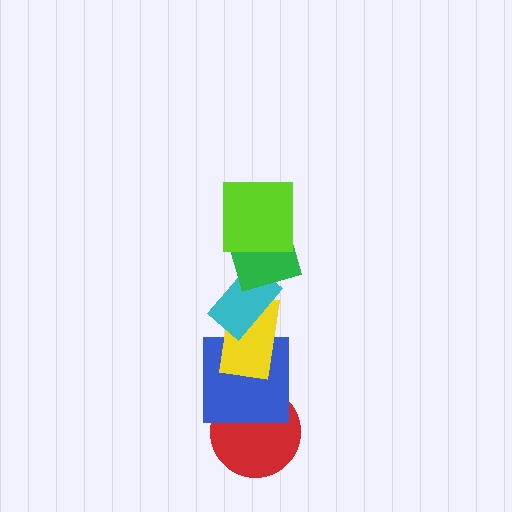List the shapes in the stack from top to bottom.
From top to bottom: the lime square, the green square, the cyan rectangle, the yellow rectangle, the blue square, the red circle.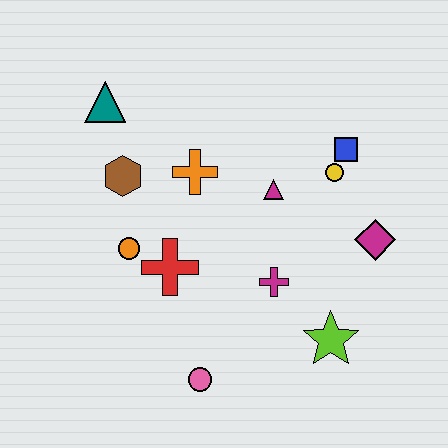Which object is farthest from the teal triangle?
The lime star is farthest from the teal triangle.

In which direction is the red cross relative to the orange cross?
The red cross is below the orange cross.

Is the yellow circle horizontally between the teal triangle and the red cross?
No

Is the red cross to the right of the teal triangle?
Yes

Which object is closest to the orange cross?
The brown hexagon is closest to the orange cross.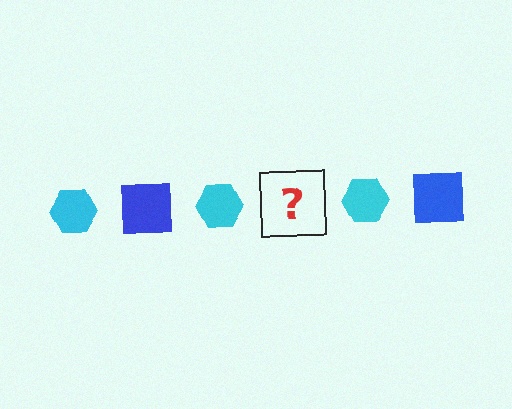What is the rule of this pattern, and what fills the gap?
The rule is that the pattern alternates between cyan hexagon and blue square. The gap should be filled with a blue square.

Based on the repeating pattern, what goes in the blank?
The blank should be a blue square.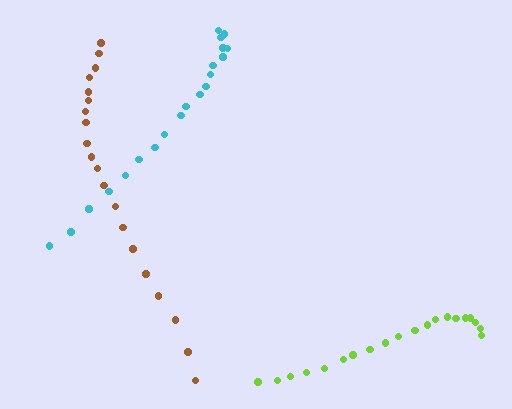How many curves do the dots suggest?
There are 3 distinct paths.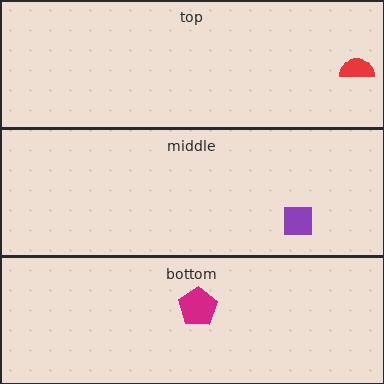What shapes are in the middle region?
The purple square.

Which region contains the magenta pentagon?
The bottom region.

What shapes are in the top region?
The red semicircle.